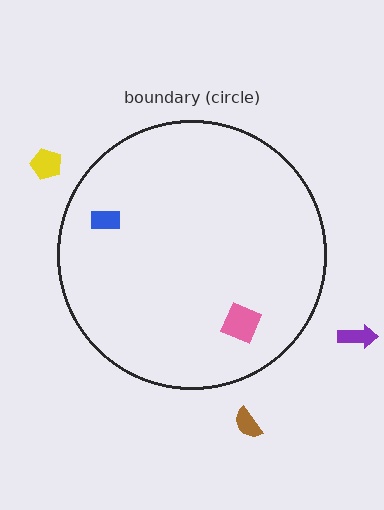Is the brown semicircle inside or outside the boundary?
Outside.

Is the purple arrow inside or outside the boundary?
Outside.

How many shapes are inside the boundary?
2 inside, 3 outside.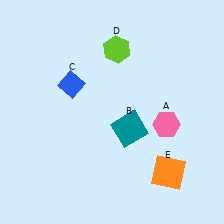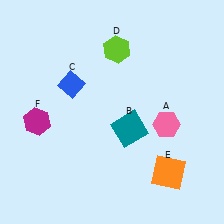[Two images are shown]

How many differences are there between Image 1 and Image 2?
There is 1 difference between the two images.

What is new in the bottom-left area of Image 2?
A magenta hexagon (F) was added in the bottom-left area of Image 2.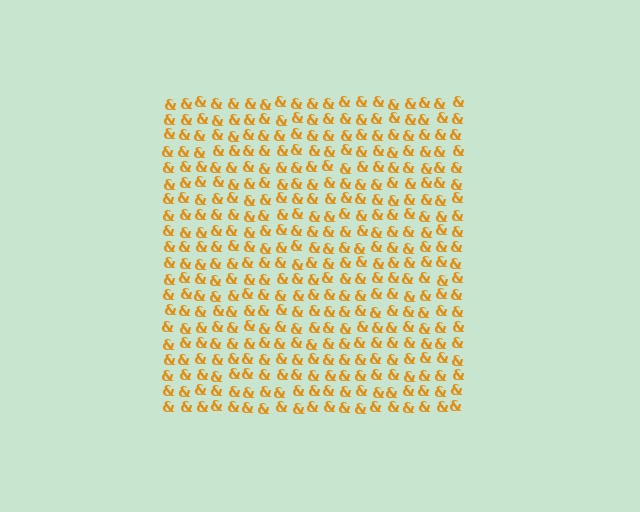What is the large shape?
The large shape is a square.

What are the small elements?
The small elements are ampersands.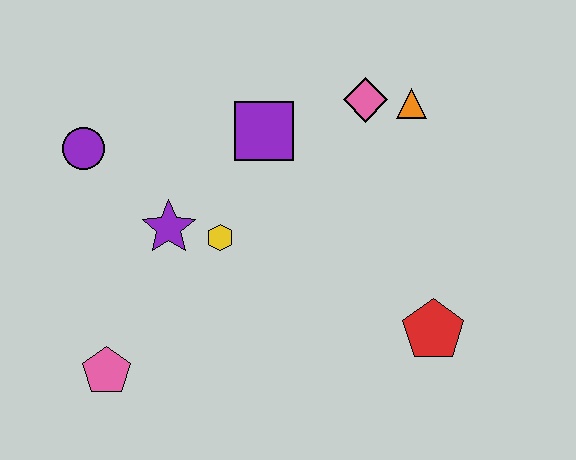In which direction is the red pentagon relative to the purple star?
The red pentagon is to the right of the purple star.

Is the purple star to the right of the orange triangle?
No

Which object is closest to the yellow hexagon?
The purple star is closest to the yellow hexagon.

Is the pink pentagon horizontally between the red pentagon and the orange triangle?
No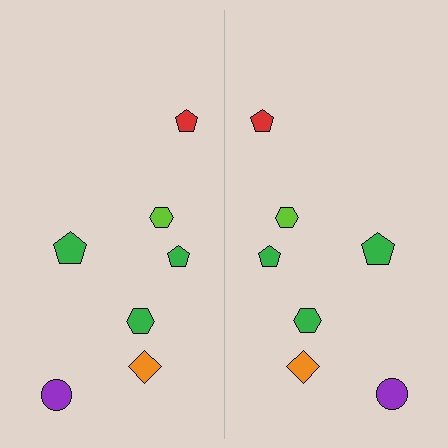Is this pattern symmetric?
Yes, this pattern has bilateral (reflection) symmetry.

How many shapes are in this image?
There are 14 shapes in this image.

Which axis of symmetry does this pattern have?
The pattern has a vertical axis of symmetry running through the center of the image.